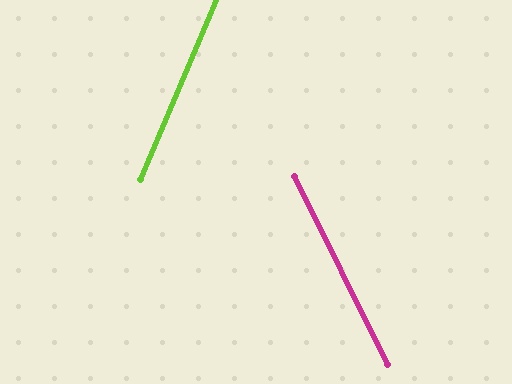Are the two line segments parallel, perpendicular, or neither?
Neither parallel nor perpendicular — they differ by about 49°.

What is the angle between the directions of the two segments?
Approximately 49 degrees.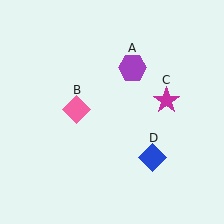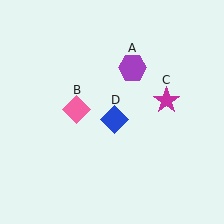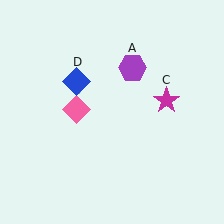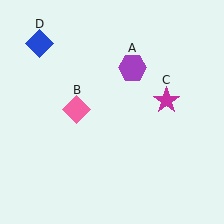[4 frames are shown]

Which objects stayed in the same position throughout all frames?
Purple hexagon (object A) and pink diamond (object B) and magenta star (object C) remained stationary.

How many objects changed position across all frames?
1 object changed position: blue diamond (object D).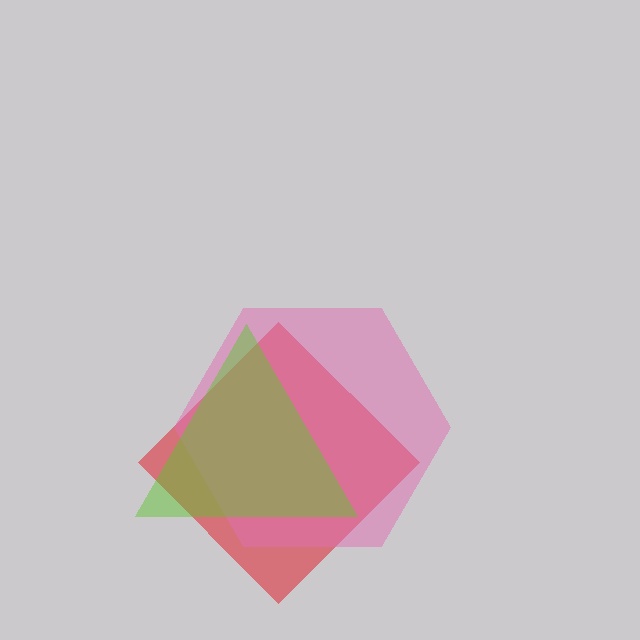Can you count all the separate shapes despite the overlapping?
Yes, there are 3 separate shapes.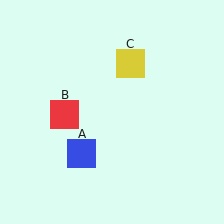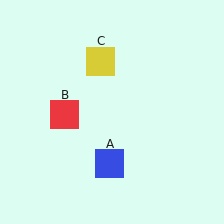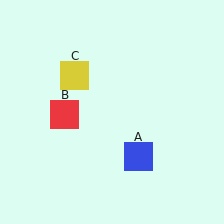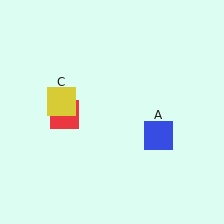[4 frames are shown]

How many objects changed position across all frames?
2 objects changed position: blue square (object A), yellow square (object C).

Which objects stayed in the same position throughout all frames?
Red square (object B) remained stationary.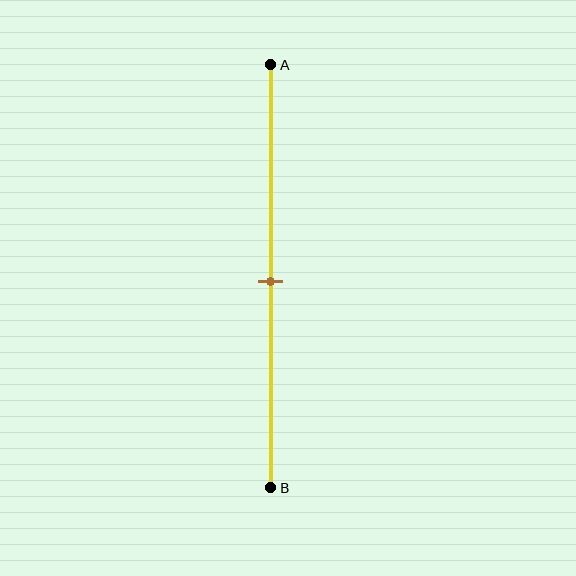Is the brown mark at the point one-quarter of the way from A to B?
No, the mark is at about 50% from A, not at the 25% one-quarter point.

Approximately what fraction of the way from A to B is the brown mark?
The brown mark is approximately 50% of the way from A to B.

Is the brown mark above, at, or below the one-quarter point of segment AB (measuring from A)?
The brown mark is below the one-quarter point of segment AB.